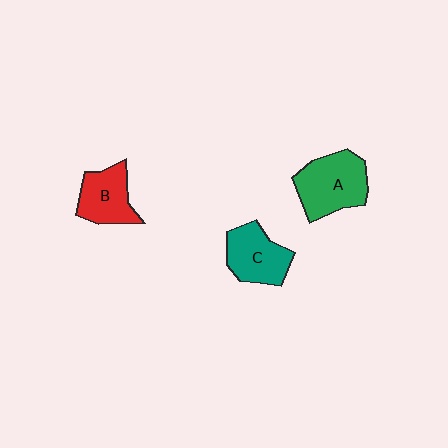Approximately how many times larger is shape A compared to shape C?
Approximately 1.2 times.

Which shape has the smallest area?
Shape B (red).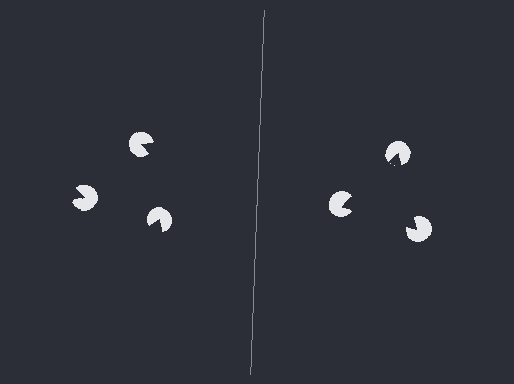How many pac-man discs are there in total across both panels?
6 — 3 on each side.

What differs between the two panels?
The pac-man discs are positioned identically on both sides; only the wedge orientations differ. On the right they align to a triangle; on the left they are misaligned.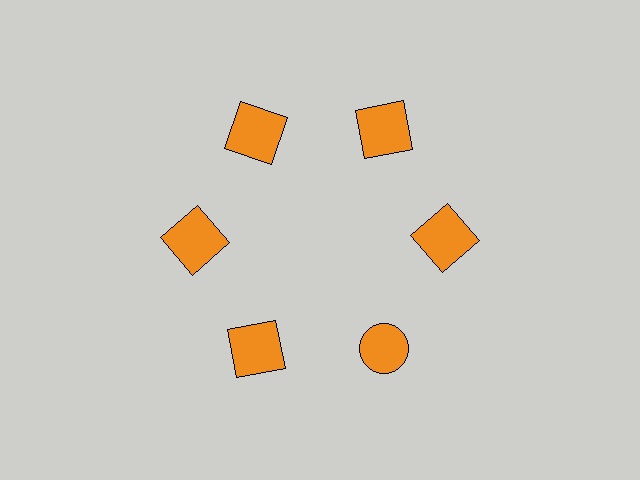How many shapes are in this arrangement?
There are 6 shapes arranged in a ring pattern.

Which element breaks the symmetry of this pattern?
The orange circle at roughly the 5 o'clock position breaks the symmetry. All other shapes are orange squares.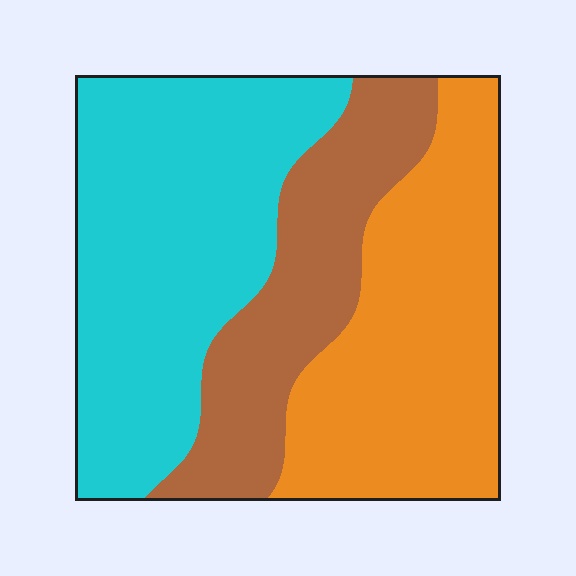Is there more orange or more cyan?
Cyan.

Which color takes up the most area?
Cyan, at roughly 40%.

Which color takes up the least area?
Brown, at roughly 25%.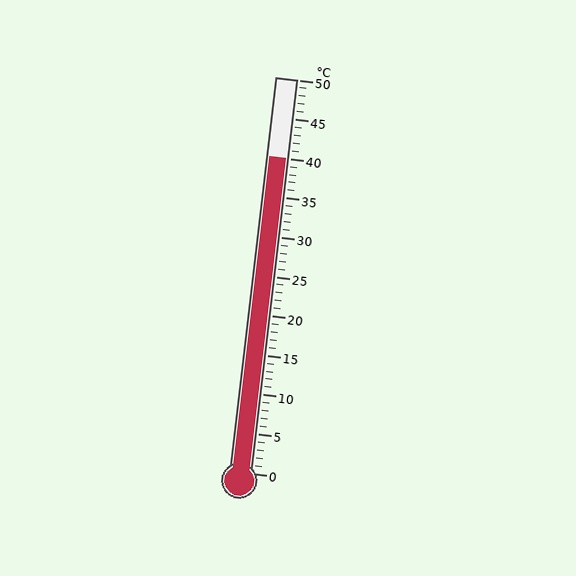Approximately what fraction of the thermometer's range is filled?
The thermometer is filled to approximately 80% of its range.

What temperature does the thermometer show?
The thermometer shows approximately 40°C.